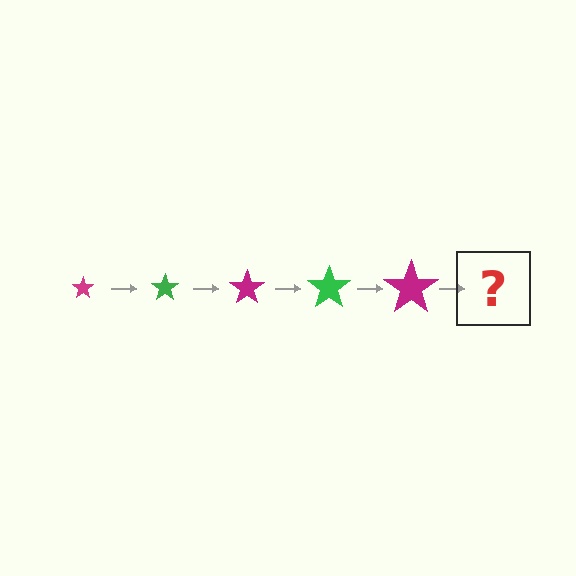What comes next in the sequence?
The next element should be a green star, larger than the previous one.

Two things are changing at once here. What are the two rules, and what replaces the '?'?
The two rules are that the star grows larger each step and the color cycles through magenta and green. The '?' should be a green star, larger than the previous one.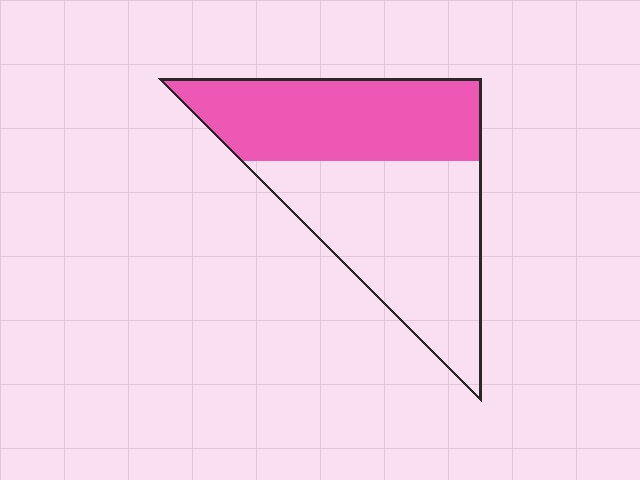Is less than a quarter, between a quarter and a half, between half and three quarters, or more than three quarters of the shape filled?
Between a quarter and a half.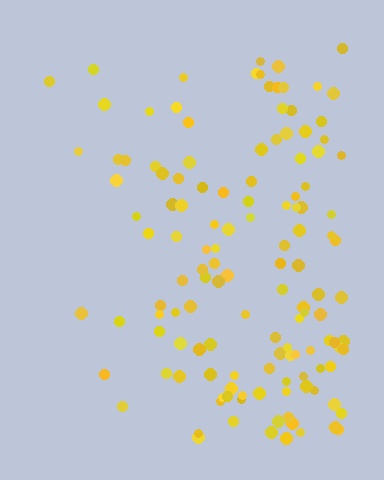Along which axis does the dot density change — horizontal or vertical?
Horizontal.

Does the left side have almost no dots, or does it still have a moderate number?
Still a moderate number, just noticeably fewer than the right.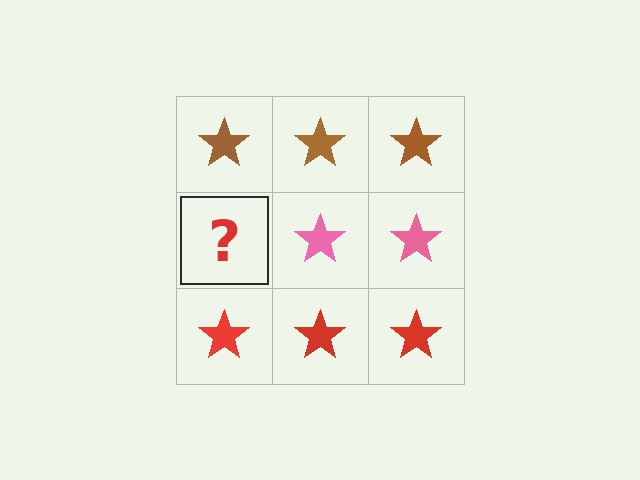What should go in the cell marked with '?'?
The missing cell should contain a pink star.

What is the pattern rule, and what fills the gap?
The rule is that each row has a consistent color. The gap should be filled with a pink star.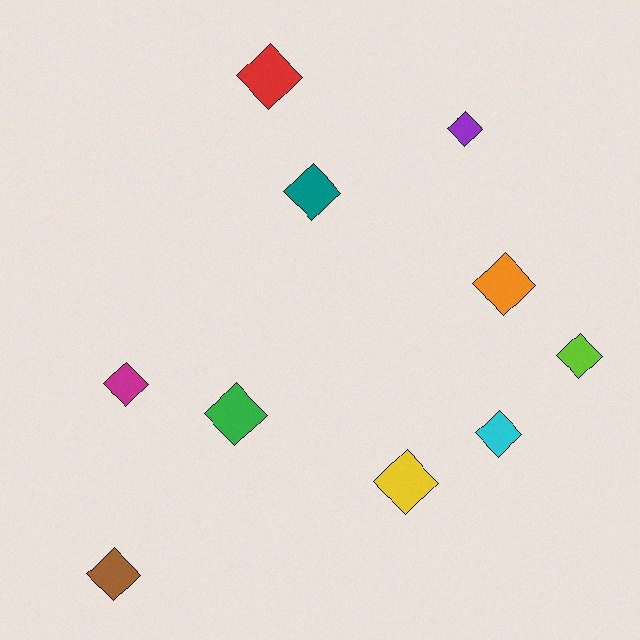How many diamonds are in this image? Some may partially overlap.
There are 10 diamonds.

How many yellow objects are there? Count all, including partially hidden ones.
There is 1 yellow object.